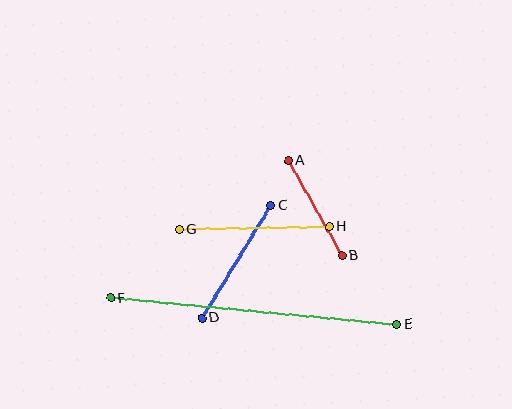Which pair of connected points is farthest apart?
Points E and F are farthest apart.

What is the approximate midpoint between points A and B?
The midpoint is at approximately (315, 208) pixels.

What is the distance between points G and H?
The distance is approximately 150 pixels.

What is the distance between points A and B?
The distance is approximately 109 pixels.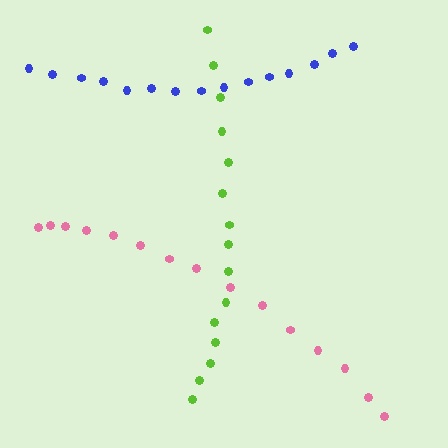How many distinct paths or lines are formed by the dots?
There are 3 distinct paths.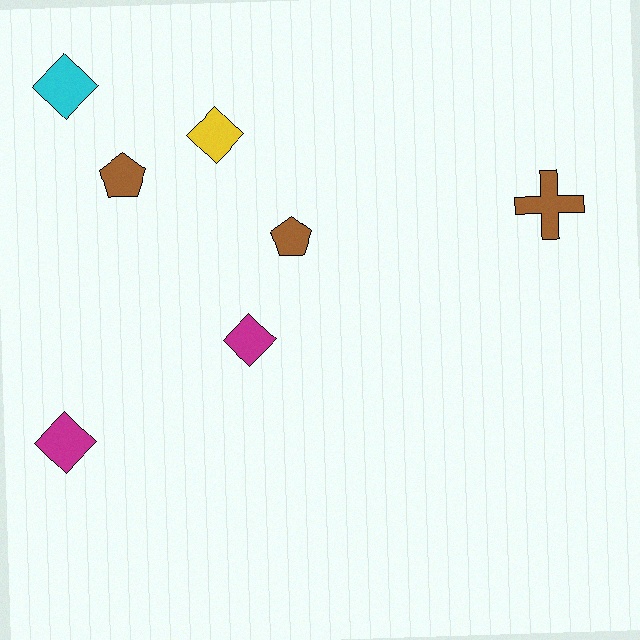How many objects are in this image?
There are 7 objects.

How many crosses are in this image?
There is 1 cross.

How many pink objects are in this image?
There are no pink objects.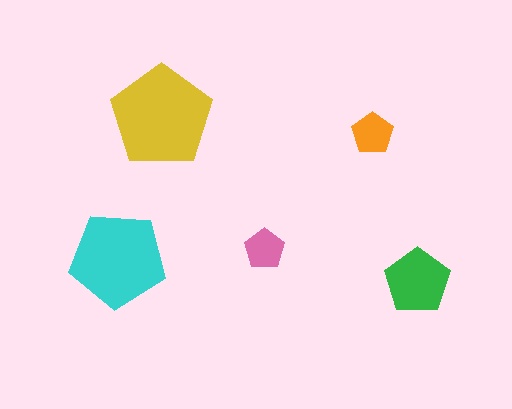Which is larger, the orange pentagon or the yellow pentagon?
The yellow one.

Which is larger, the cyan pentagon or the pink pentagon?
The cyan one.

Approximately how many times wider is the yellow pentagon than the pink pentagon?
About 2.5 times wider.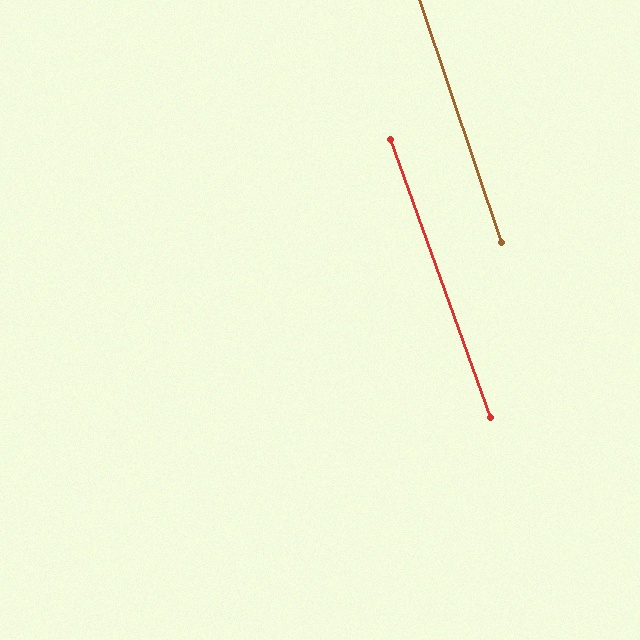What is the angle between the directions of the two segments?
Approximately 1 degree.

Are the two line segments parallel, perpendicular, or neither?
Parallel — their directions differ by only 1.3°.